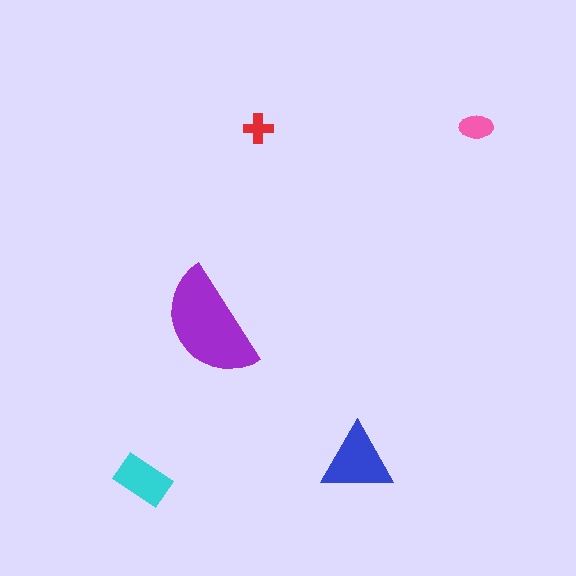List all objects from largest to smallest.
The purple semicircle, the blue triangle, the cyan rectangle, the pink ellipse, the red cross.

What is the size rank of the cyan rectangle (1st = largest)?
3rd.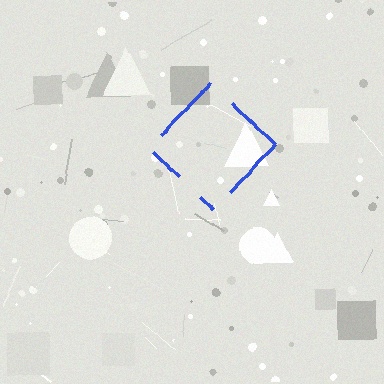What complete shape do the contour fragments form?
The contour fragments form a diamond.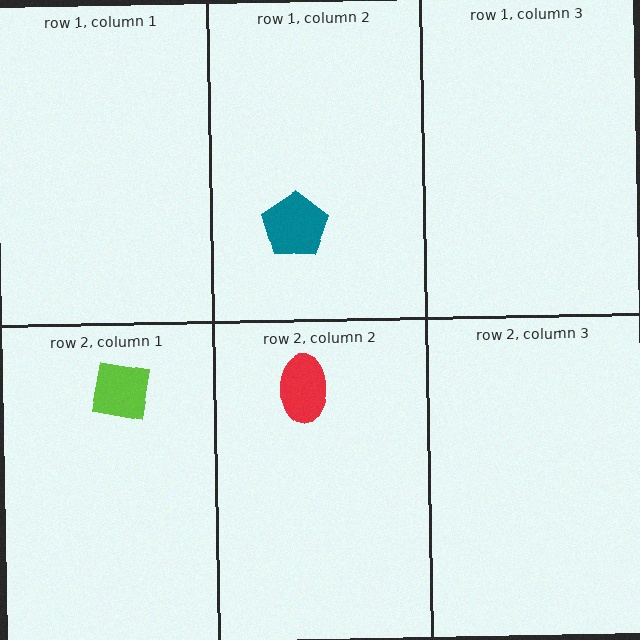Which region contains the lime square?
The row 2, column 1 region.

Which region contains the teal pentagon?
The row 1, column 2 region.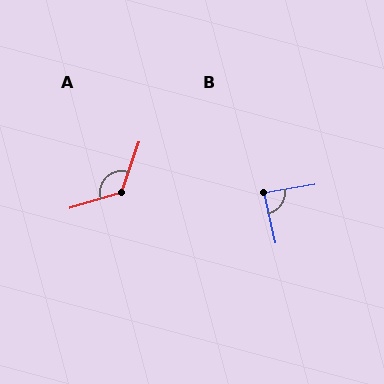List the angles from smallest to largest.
B (87°), A (126°).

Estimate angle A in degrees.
Approximately 126 degrees.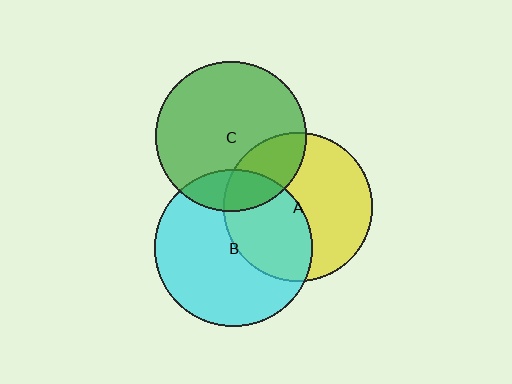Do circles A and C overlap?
Yes.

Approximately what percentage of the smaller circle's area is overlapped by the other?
Approximately 25%.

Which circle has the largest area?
Circle B (cyan).